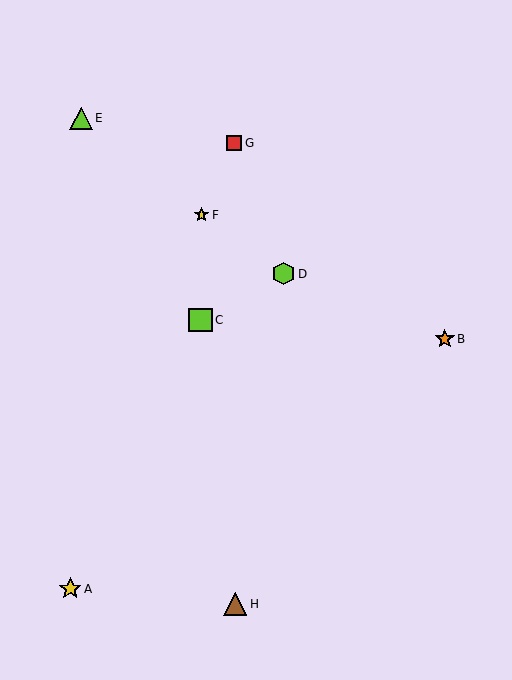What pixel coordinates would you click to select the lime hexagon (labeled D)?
Click at (283, 274) to select the lime hexagon D.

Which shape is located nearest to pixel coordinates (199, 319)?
The lime square (labeled C) at (200, 320) is nearest to that location.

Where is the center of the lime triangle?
The center of the lime triangle is at (81, 118).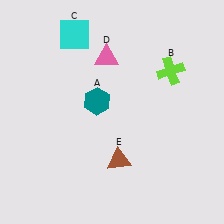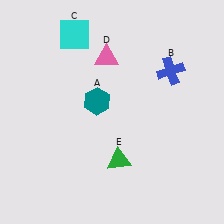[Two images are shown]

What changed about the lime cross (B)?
In Image 1, B is lime. In Image 2, it changed to blue.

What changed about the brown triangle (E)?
In Image 1, E is brown. In Image 2, it changed to green.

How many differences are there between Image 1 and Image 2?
There are 2 differences between the two images.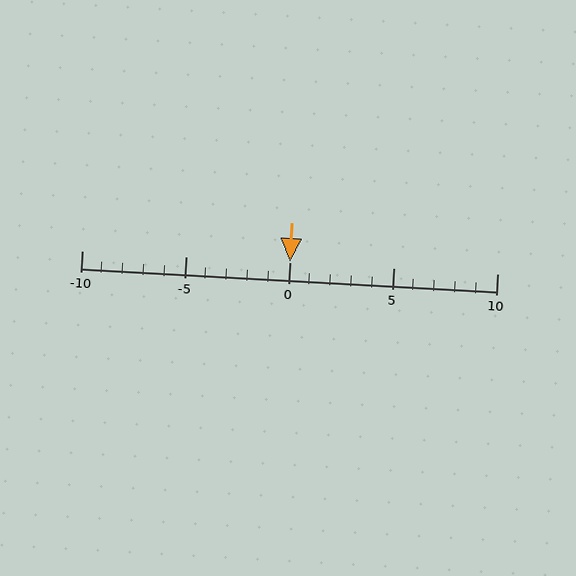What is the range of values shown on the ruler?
The ruler shows values from -10 to 10.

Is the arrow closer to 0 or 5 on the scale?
The arrow is closer to 0.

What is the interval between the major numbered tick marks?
The major tick marks are spaced 5 units apart.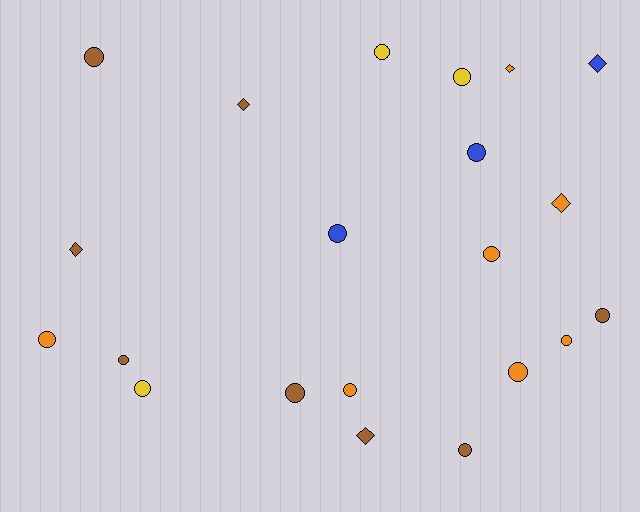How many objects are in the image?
There are 21 objects.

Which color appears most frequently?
Brown, with 8 objects.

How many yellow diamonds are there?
There are no yellow diamonds.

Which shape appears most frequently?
Circle, with 15 objects.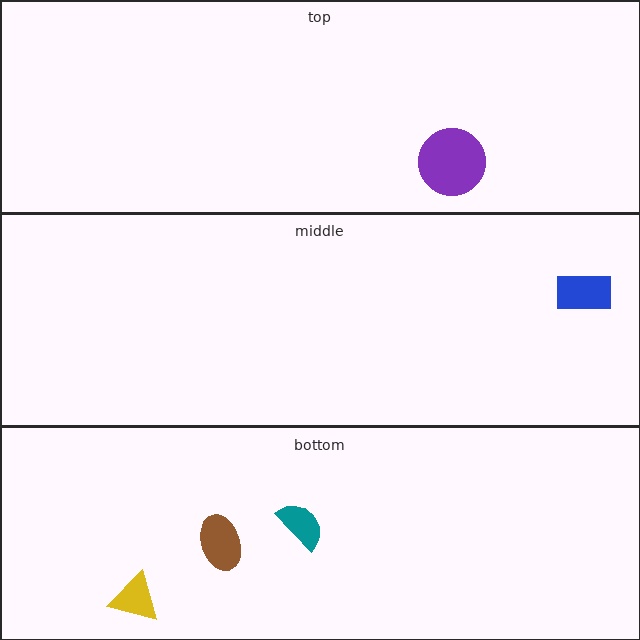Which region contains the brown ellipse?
The bottom region.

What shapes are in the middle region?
The blue rectangle.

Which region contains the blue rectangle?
The middle region.